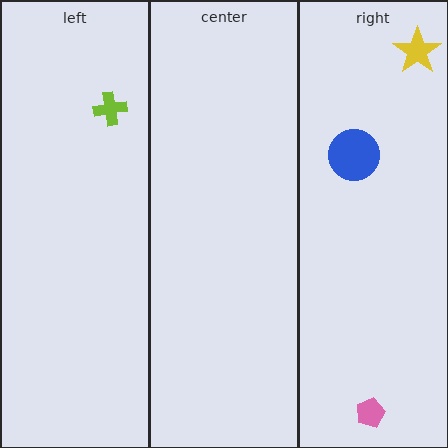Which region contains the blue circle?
The right region.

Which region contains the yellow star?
The right region.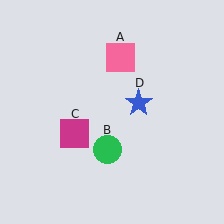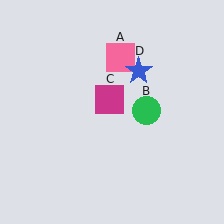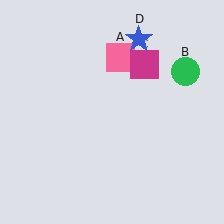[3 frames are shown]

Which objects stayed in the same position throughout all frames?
Pink square (object A) remained stationary.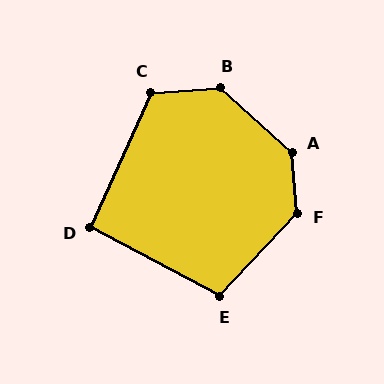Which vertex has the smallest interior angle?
D, at approximately 94 degrees.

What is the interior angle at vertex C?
Approximately 118 degrees (obtuse).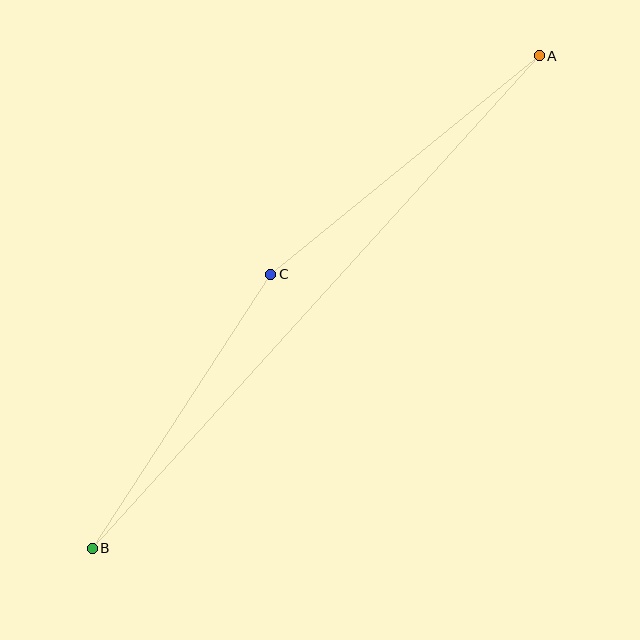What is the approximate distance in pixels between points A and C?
The distance between A and C is approximately 346 pixels.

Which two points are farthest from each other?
Points A and B are farthest from each other.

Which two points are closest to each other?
Points B and C are closest to each other.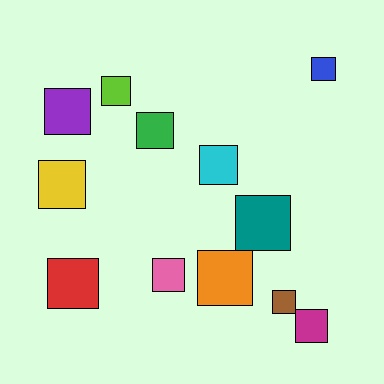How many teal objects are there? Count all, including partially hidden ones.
There is 1 teal object.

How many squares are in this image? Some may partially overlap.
There are 12 squares.